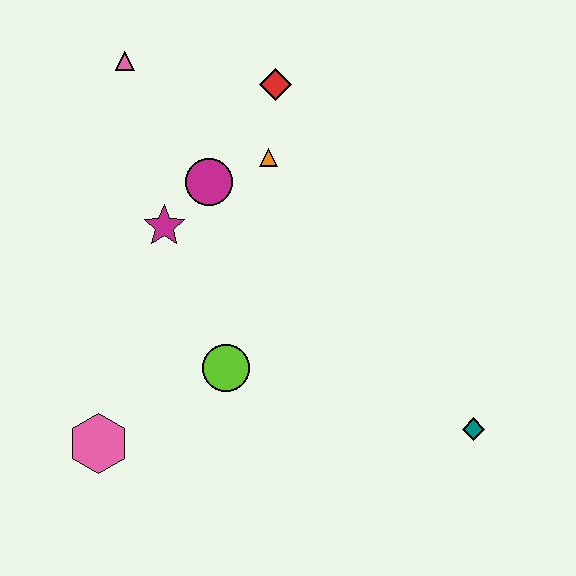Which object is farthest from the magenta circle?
The teal diamond is farthest from the magenta circle.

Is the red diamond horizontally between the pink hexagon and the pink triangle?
No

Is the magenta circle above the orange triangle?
No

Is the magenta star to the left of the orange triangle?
Yes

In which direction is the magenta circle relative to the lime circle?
The magenta circle is above the lime circle.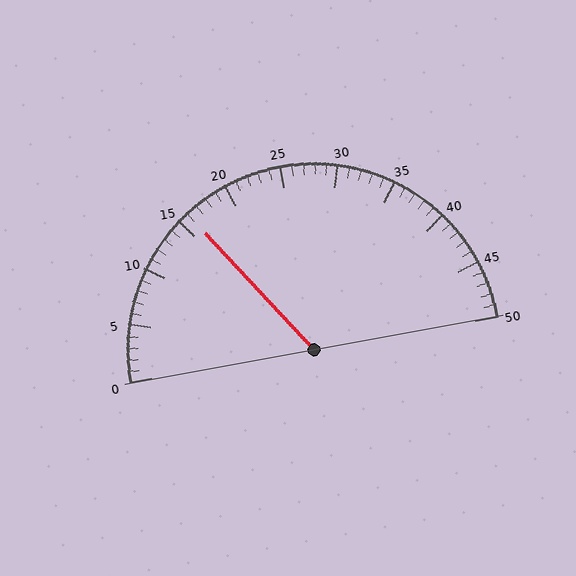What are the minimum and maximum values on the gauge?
The gauge ranges from 0 to 50.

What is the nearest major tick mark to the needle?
The nearest major tick mark is 15.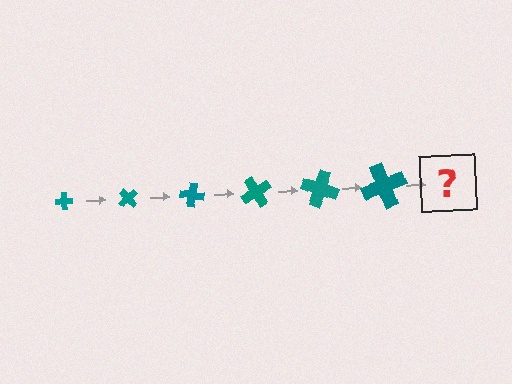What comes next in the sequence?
The next element should be a cross, larger than the previous one and rotated 300 degrees from the start.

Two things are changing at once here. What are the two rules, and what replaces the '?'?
The two rules are that the cross grows larger each step and it rotates 50 degrees each step. The '?' should be a cross, larger than the previous one and rotated 300 degrees from the start.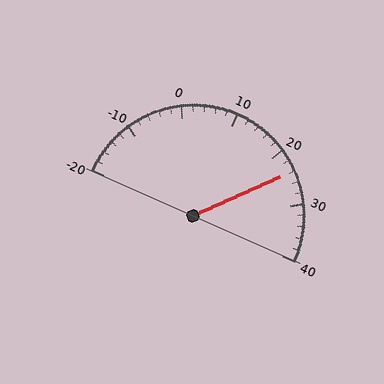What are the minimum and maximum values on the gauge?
The gauge ranges from -20 to 40.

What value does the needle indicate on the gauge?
The needle indicates approximately 24.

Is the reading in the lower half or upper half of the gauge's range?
The reading is in the upper half of the range (-20 to 40).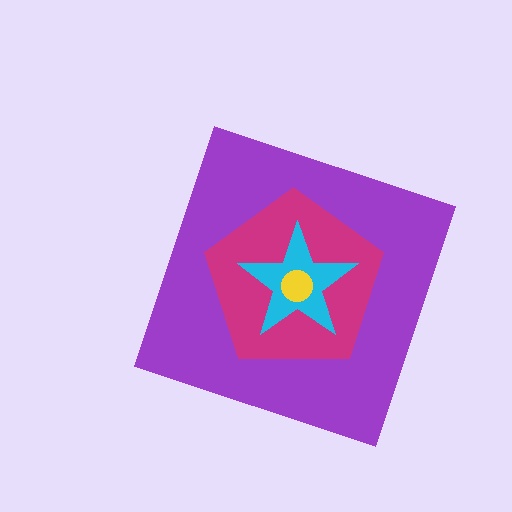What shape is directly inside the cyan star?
The yellow circle.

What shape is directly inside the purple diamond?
The magenta pentagon.